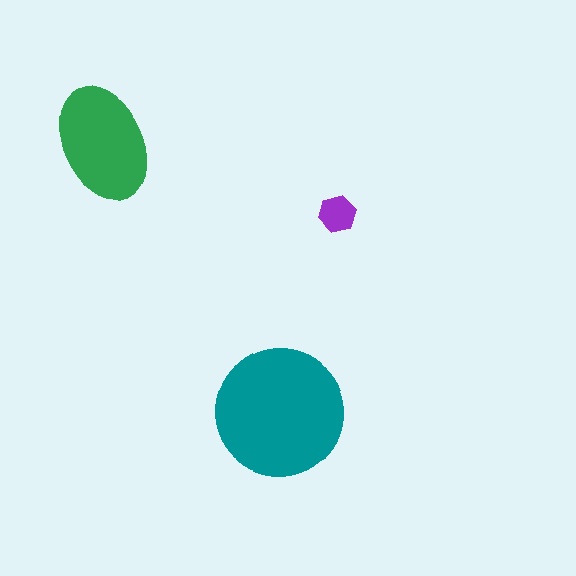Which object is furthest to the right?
The purple hexagon is rightmost.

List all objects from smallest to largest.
The purple hexagon, the green ellipse, the teal circle.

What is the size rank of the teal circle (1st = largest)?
1st.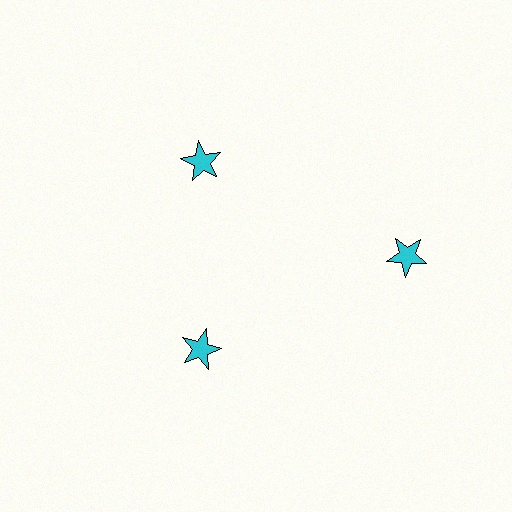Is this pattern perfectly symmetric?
No. The 3 cyan stars are arranged in a ring, but one element near the 3 o'clock position is pushed outward from the center, breaking the 3-fold rotational symmetry.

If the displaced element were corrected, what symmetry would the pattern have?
It would have 3-fold rotational symmetry — the pattern would map onto itself every 120 degrees.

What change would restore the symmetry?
The symmetry would be restored by moving it inward, back onto the ring so that all 3 stars sit at equal angles and equal distance from the center.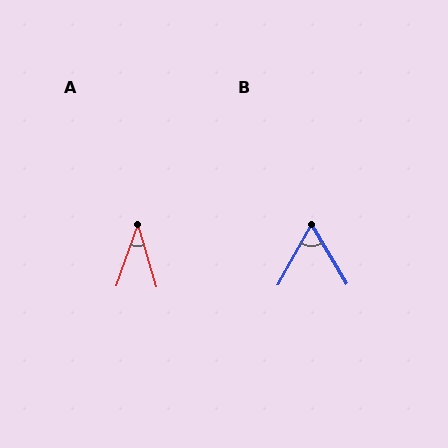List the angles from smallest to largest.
A (36°), B (60°).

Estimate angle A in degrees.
Approximately 36 degrees.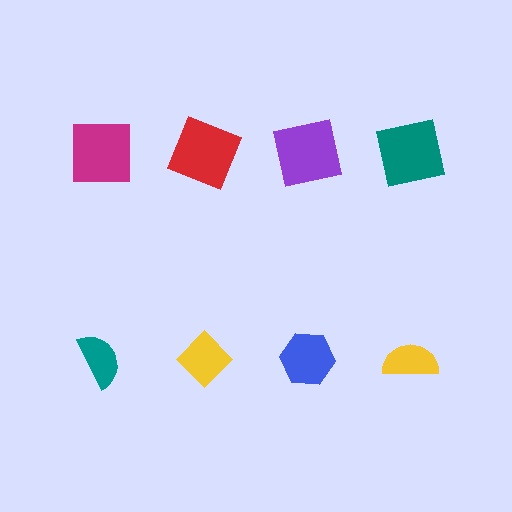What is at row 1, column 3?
A purple square.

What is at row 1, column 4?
A teal square.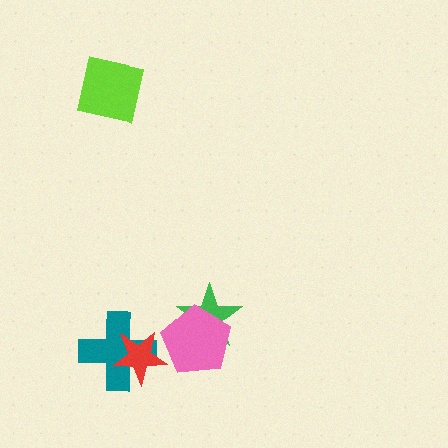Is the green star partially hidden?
Yes, it is partially covered by another shape.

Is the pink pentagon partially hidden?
No, no other shape covers it.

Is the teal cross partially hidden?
Yes, it is partially covered by another shape.